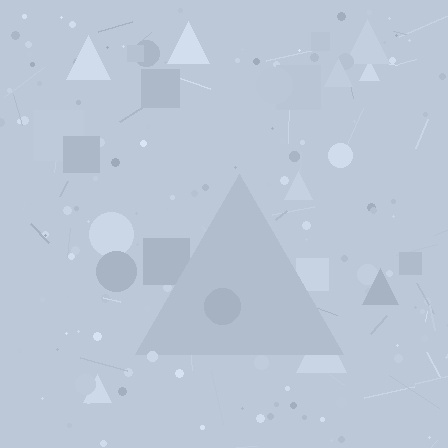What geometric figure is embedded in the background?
A triangle is embedded in the background.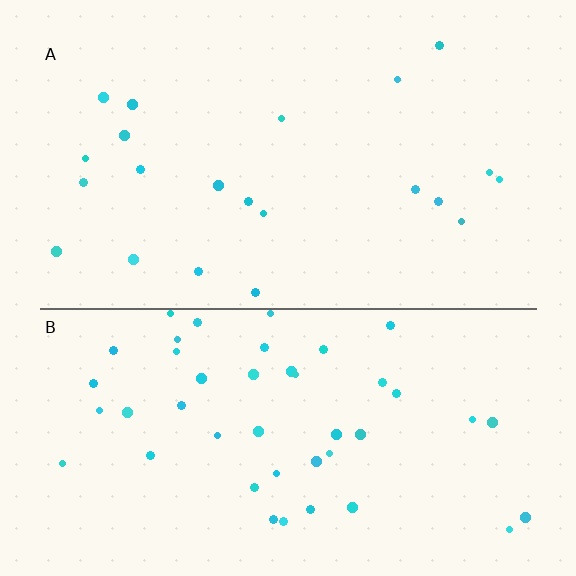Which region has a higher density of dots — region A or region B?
B (the bottom).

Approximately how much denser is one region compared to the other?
Approximately 2.1× — region B over region A.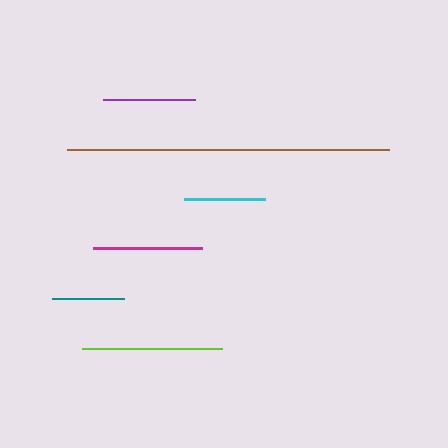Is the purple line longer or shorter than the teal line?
The purple line is longer than the teal line.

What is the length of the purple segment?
The purple segment is approximately 92 pixels long.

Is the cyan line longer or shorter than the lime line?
The lime line is longer than the cyan line.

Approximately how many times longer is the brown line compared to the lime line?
The brown line is approximately 2.3 times the length of the lime line.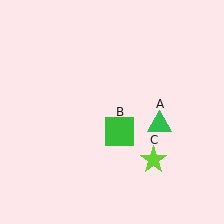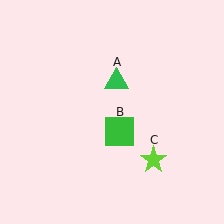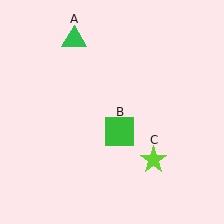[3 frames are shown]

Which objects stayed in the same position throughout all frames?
Green square (object B) and lime star (object C) remained stationary.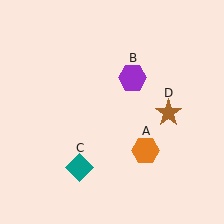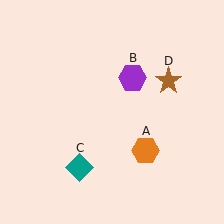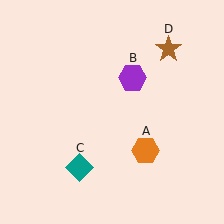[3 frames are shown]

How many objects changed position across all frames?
1 object changed position: brown star (object D).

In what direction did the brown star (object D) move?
The brown star (object D) moved up.